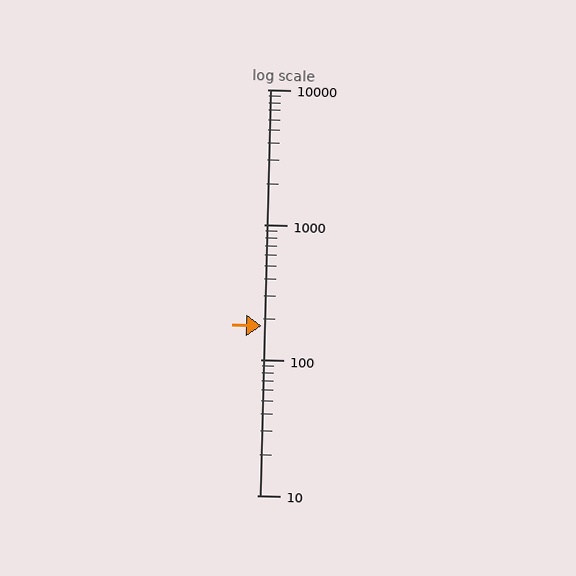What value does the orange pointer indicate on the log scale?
The pointer indicates approximately 180.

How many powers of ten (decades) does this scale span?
The scale spans 3 decades, from 10 to 10000.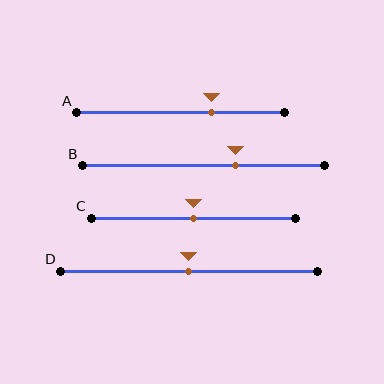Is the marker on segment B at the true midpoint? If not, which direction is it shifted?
No, the marker on segment B is shifted to the right by about 13% of the segment length.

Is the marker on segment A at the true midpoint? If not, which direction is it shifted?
No, the marker on segment A is shifted to the right by about 15% of the segment length.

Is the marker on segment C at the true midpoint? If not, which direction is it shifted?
Yes, the marker on segment C is at the true midpoint.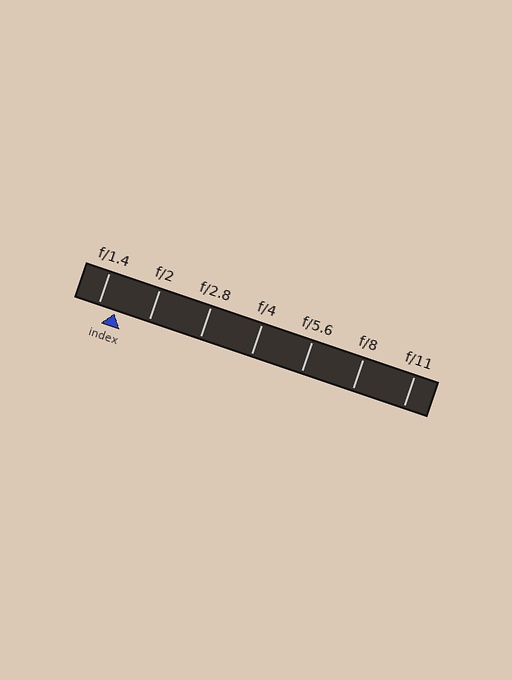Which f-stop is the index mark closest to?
The index mark is closest to f/1.4.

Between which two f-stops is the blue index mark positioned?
The index mark is between f/1.4 and f/2.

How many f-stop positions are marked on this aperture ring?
There are 7 f-stop positions marked.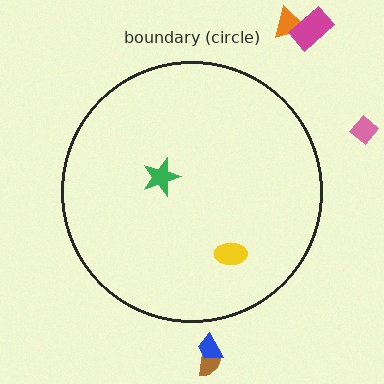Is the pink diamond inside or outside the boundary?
Outside.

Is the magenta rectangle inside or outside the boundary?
Outside.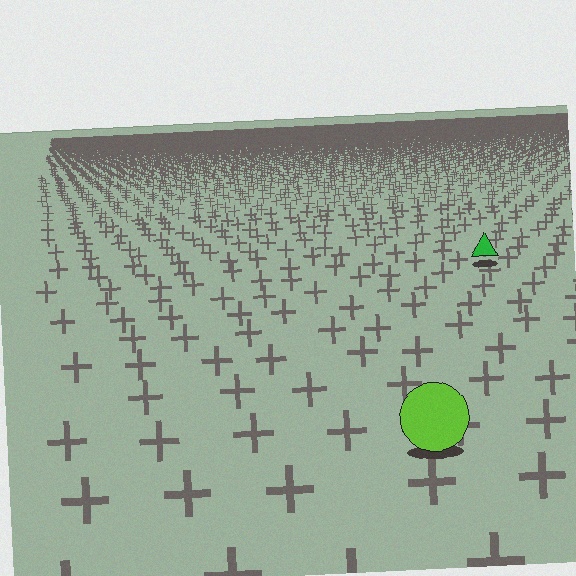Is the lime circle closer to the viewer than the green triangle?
Yes. The lime circle is closer — you can tell from the texture gradient: the ground texture is coarser near it.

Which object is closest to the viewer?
The lime circle is closest. The texture marks near it are larger and more spread out.